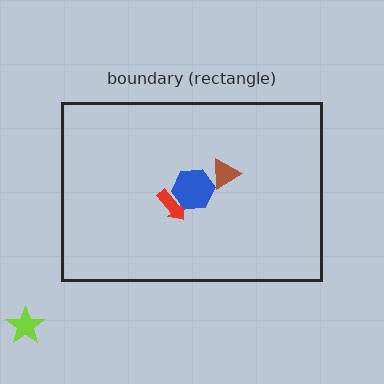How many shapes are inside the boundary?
3 inside, 1 outside.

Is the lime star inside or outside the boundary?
Outside.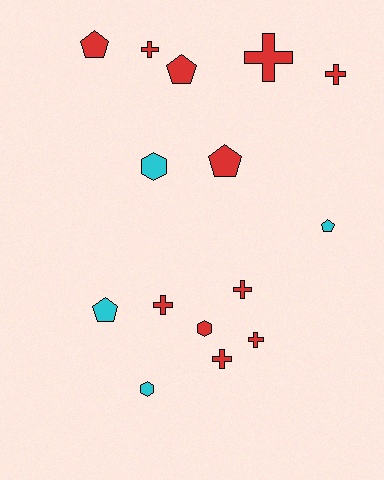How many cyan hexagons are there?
There are 2 cyan hexagons.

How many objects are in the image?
There are 15 objects.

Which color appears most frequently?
Red, with 11 objects.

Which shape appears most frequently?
Cross, with 7 objects.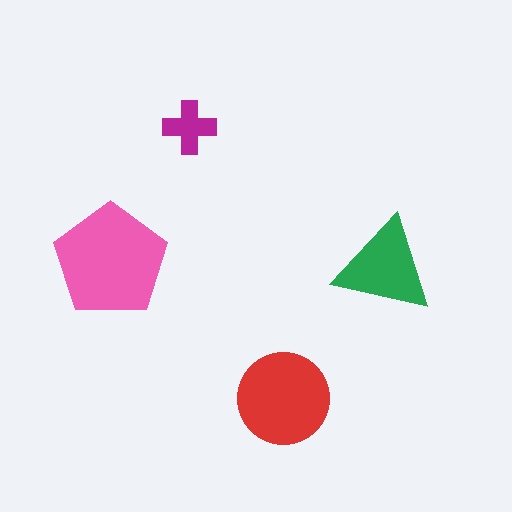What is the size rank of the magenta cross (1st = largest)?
4th.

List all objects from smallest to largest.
The magenta cross, the green triangle, the red circle, the pink pentagon.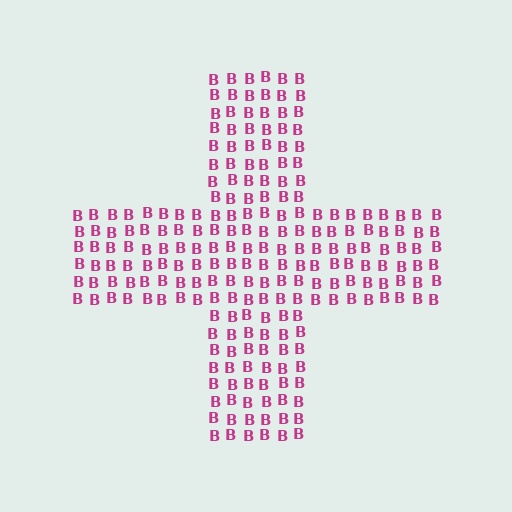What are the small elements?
The small elements are letter B's.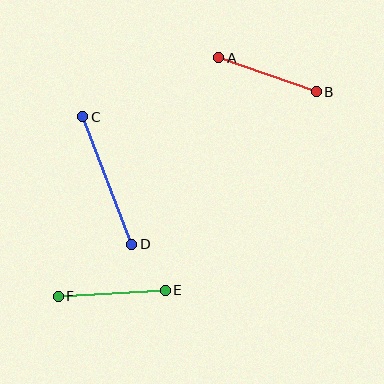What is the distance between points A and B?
The distance is approximately 103 pixels.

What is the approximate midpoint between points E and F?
The midpoint is at approximately (112, 293) pixels.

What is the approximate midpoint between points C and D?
The midpoint is at approximately (107, 180) pixels.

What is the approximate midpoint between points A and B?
The midpoint is at approximately (268, 75) pixels.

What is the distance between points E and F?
The distance is approximately 107 pixels.